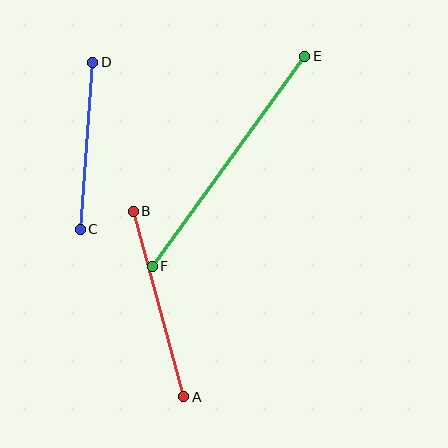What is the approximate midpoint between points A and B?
The midpoint is at approximately (158, 304) pixels.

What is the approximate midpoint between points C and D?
The midpoint is at approximately (87, 146) pixels.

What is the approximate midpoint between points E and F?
The midpoint is at approximately (228, 161) pixels.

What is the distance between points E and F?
The distance is approximately 260 pixels.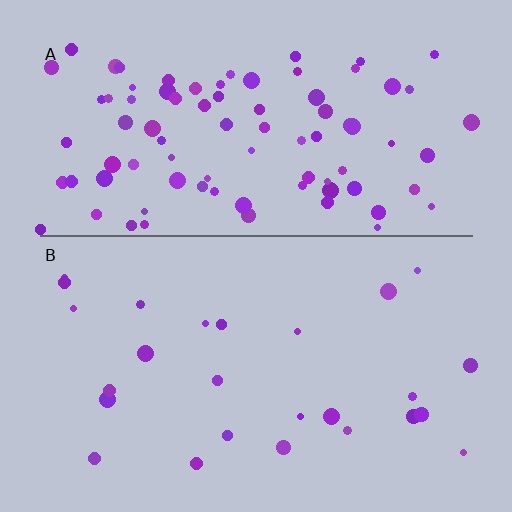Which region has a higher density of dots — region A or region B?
A (the top).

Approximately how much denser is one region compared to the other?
Approximately 3.3× — region A over region B.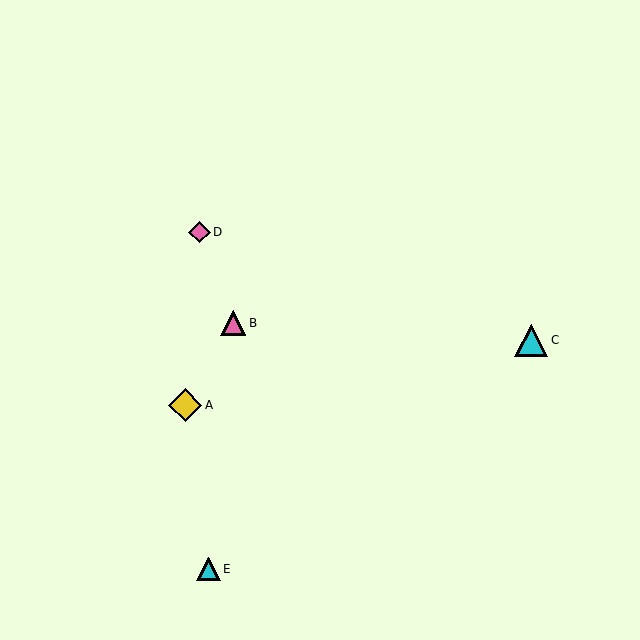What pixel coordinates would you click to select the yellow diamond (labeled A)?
Click at (185, 405) to select the yellow diamond A.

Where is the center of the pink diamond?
The center of the pink diamond is at (199, 232).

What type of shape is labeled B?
Shape B is a pink triangle.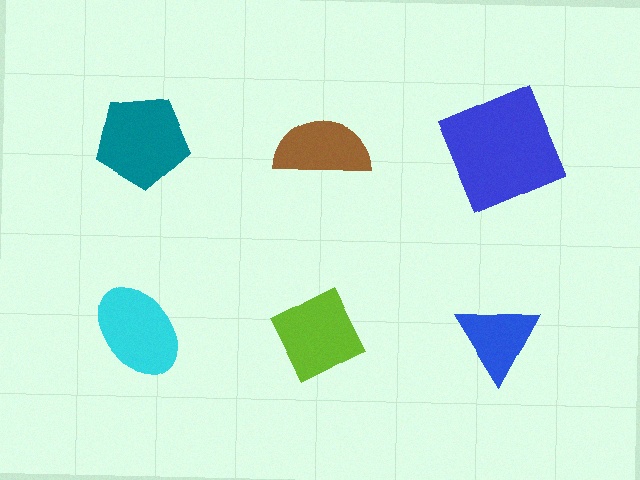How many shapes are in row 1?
3 shapes.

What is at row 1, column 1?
A teal pentagon.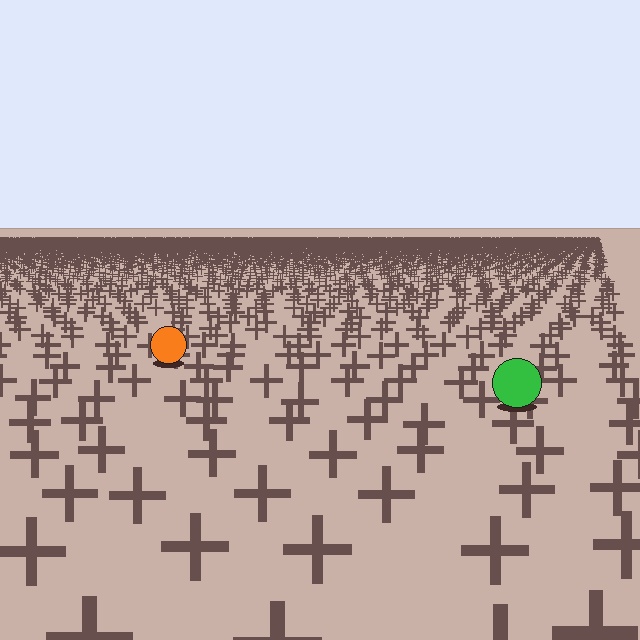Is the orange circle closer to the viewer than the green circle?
No. The green circle is closer — you can tell from the texture gradient: the ground texture is coarser near it.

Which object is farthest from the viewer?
The orange circle is farthest from the viewer. It appears smaller and the ground texture around it is denser.